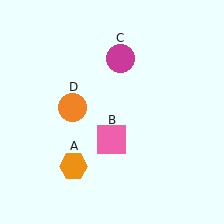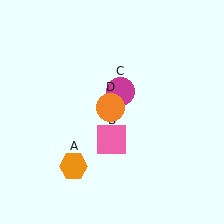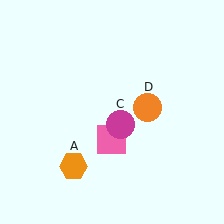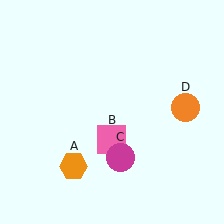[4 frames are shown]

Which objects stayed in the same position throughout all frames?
Orange hexagon (object A) and pink square (object B) remained stationary.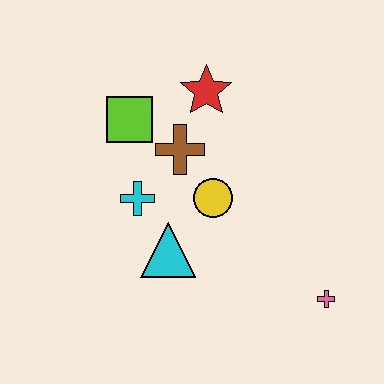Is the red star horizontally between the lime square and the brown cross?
No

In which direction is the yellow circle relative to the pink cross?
The yellow circle is to the left of the pink cross.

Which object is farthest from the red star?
The pink cross is farthest from the red star.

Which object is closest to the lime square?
The brown cross is closest to the lime square.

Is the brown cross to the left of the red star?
Yes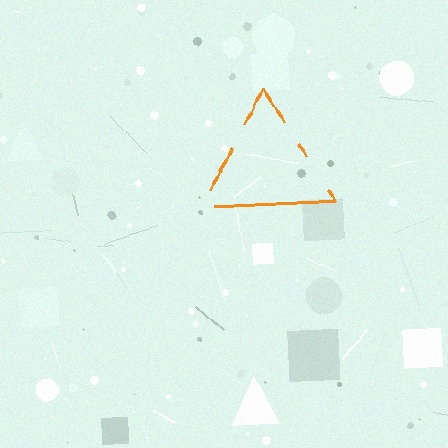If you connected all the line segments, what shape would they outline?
They would outline a triangle.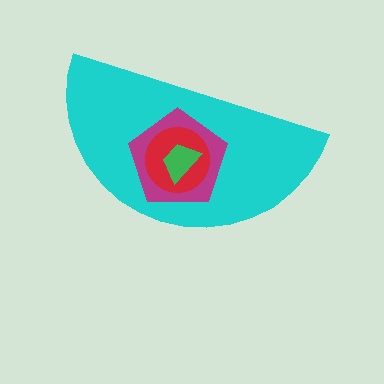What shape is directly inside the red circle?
The green trapezoid.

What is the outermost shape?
The cyan semicircle.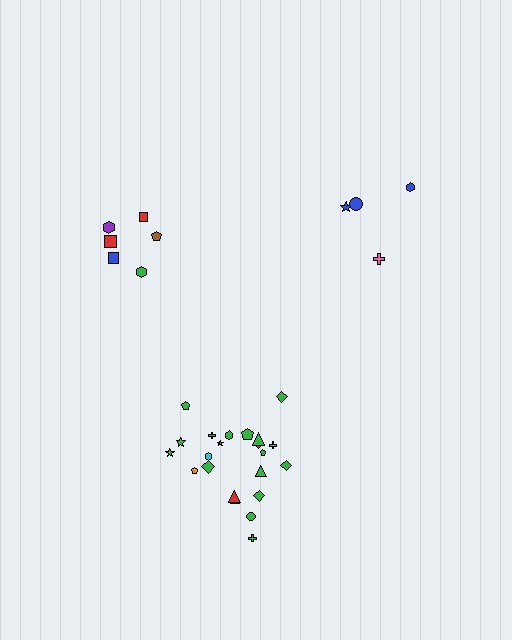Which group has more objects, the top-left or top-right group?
The top-left group.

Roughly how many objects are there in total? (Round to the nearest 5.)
Roughly 30 objects in total.